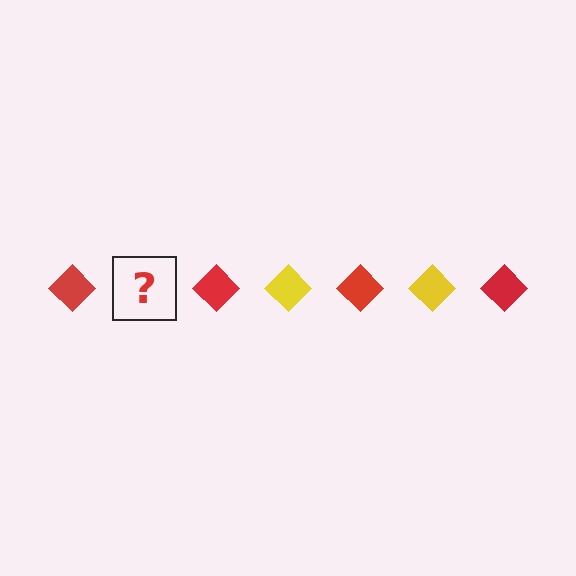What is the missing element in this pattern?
The missing element is a yellow diamond.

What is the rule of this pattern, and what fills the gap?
The rule is that the pattern cycles through red, yellow diamonds. The gap should be filled with a yellow diamond.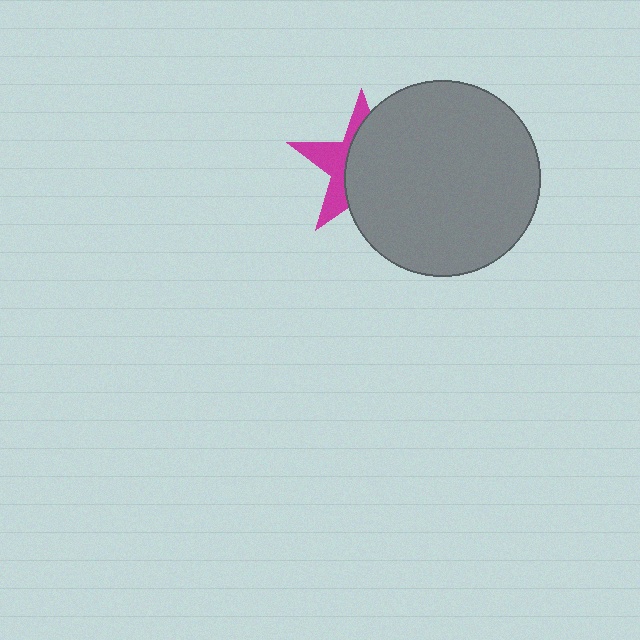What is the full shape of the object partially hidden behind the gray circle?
The partially hidden object is a magenta star.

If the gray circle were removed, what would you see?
You would see the complete magenta star.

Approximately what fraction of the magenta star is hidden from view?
Roughly 62% of the magenta star is hidden behind the gray circle.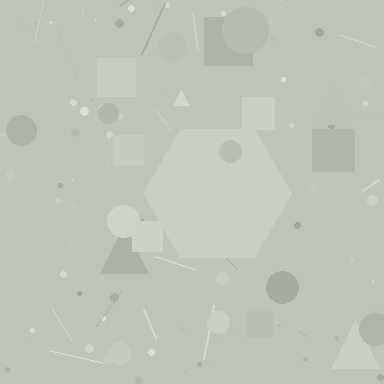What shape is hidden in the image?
A hexagon is hidden in the image.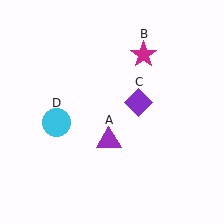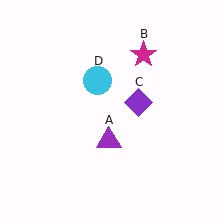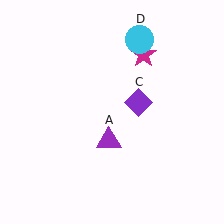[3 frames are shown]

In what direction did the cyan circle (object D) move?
The cyan circle (object D) moved up and to the right.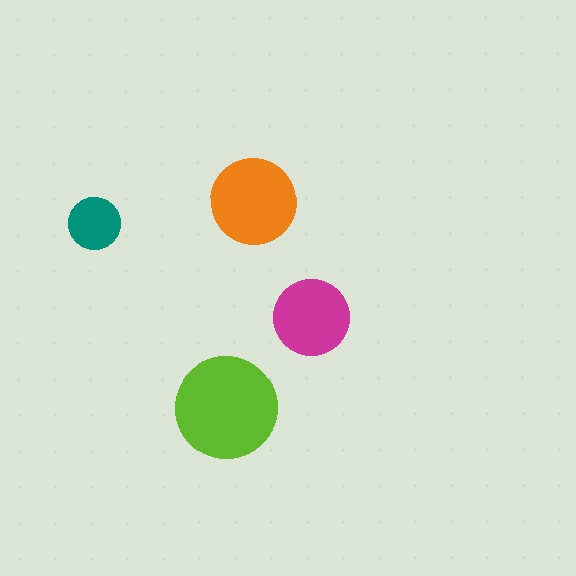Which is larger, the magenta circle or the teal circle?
The magenta one.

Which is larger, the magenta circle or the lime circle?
The lime one.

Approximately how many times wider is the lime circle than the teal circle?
About 2 times wider.